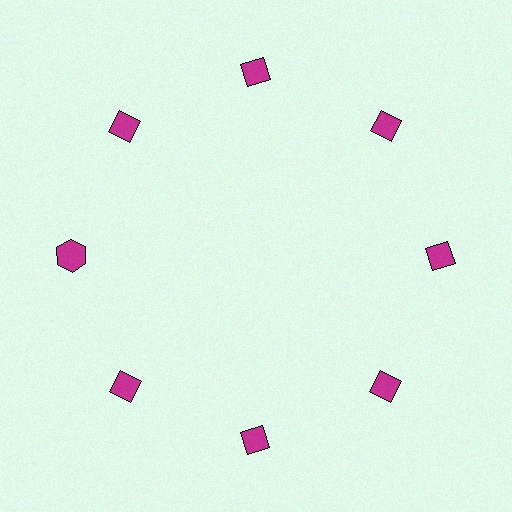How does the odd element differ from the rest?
It has a different shape: hexagon instead of diamond.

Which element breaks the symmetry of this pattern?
The magenta hexagon at roughly the 9 o'clock position breaks the symmetry. All other shapes are magenta diamonds.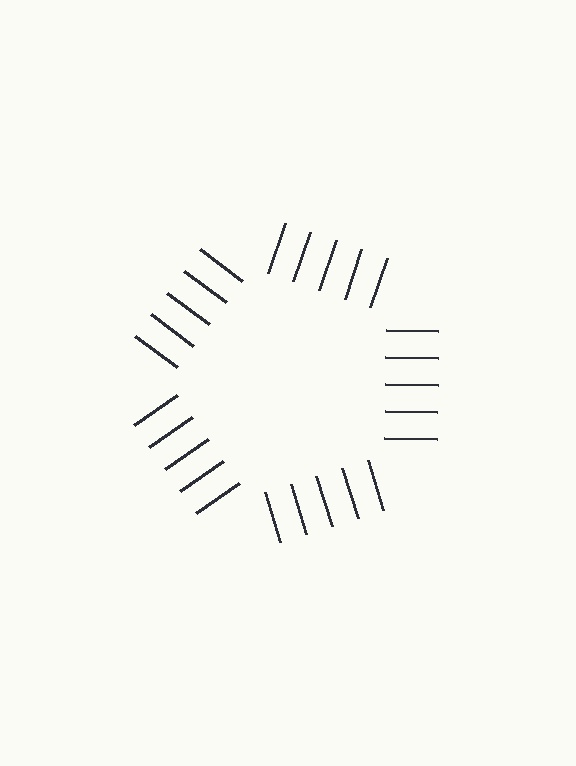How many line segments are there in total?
25 — 5 along each of the 5 edges.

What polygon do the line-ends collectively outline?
An illusory pentagon — the line segments terminate on its edges but no continuous stroke is drawn.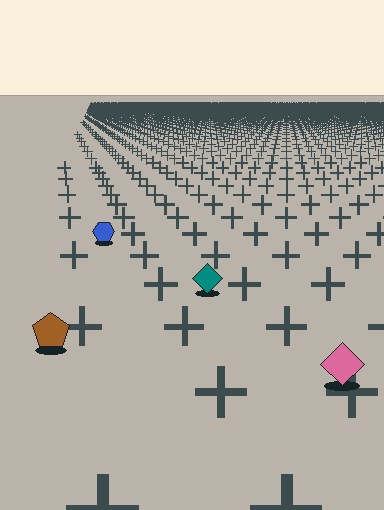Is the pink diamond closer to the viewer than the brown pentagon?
Yes. The pink diamond is closer — you can tell from the texture gradient: the ground texture is coarser near it.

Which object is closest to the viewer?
The pink diamond is closest. The texture marks near it are larger and more spread out.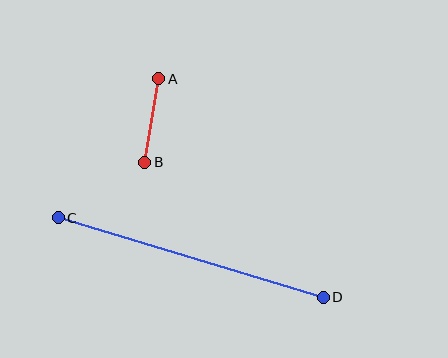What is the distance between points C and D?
The distance is approximately 277 pixels.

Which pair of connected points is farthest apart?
Points C and D are farthest apart.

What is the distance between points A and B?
The distance is approximately 85 pixels.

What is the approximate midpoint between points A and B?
The midpoint is at approximately (152, 121) pixels.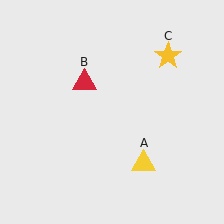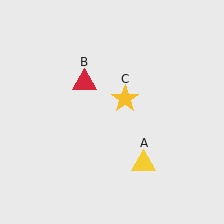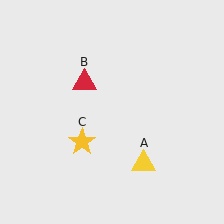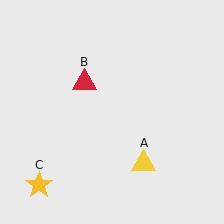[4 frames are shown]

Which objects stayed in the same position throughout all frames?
Yellow triangle (object A) and red triangle (object B) remained stationary.